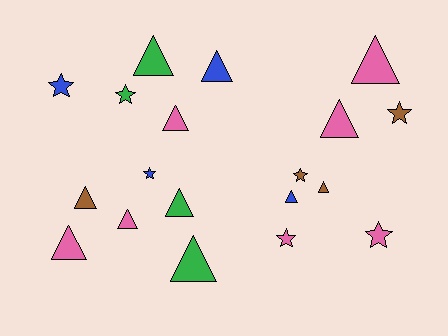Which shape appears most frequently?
Triangle, with 12 objects.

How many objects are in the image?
There are 19 objects.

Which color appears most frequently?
Pink, with 7 objects.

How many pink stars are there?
There are 2 pink stars.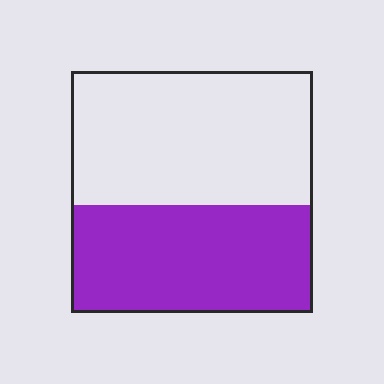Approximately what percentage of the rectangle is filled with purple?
Approximately 45%.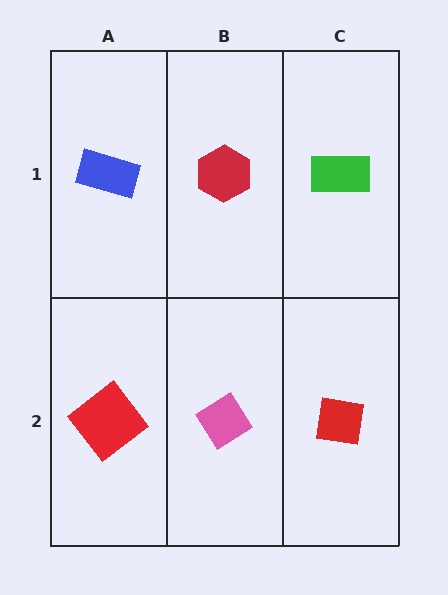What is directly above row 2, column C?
A green rectangle.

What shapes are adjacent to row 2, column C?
A green rectangle (row 1, column C), a pink diamond (row 2, column B).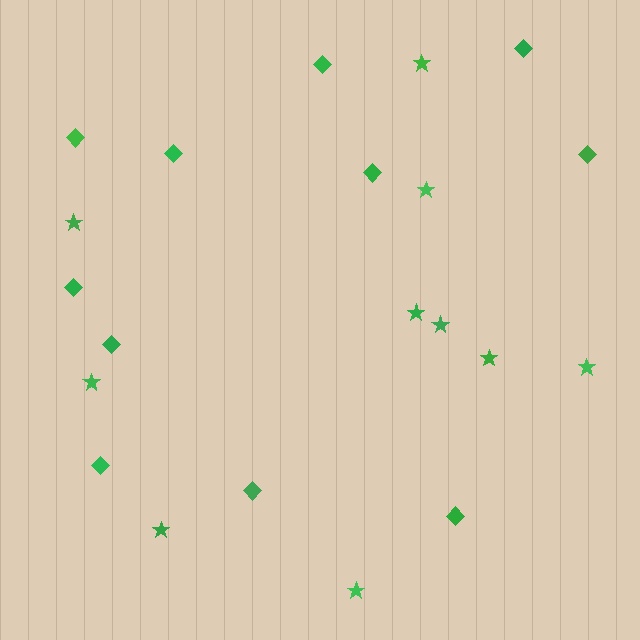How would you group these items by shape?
There are 2 groups: one group of diamonds (11) and one group of stars (10).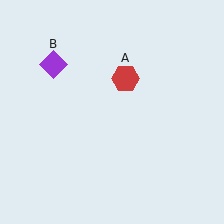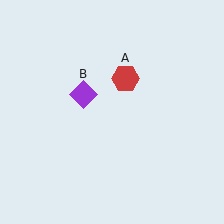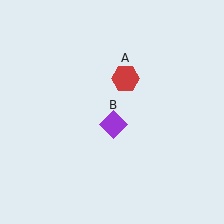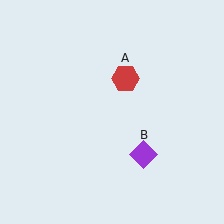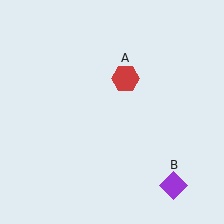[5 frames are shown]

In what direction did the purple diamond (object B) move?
The purple diamond (object B) moved down and to the right.